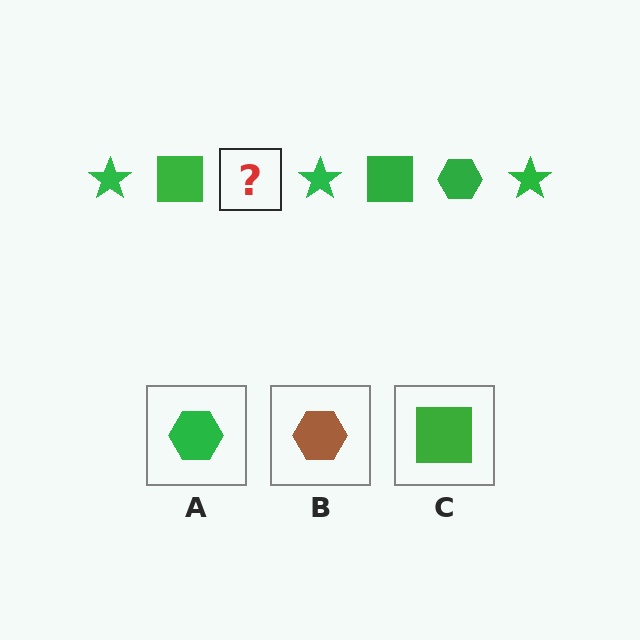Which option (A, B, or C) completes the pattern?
A.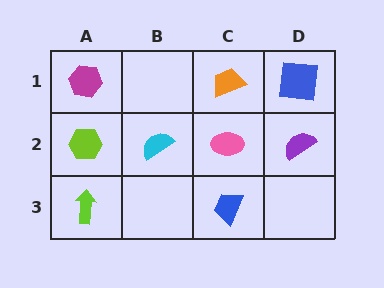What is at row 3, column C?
A blue trapezoid.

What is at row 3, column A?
A lime arrow.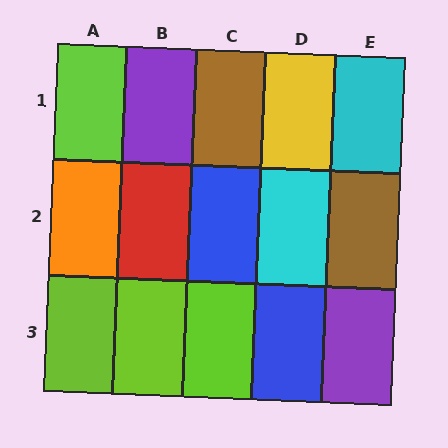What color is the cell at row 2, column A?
Orange.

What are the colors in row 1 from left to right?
Lime, purple, brown, yellow, cyan.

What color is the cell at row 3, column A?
Lime.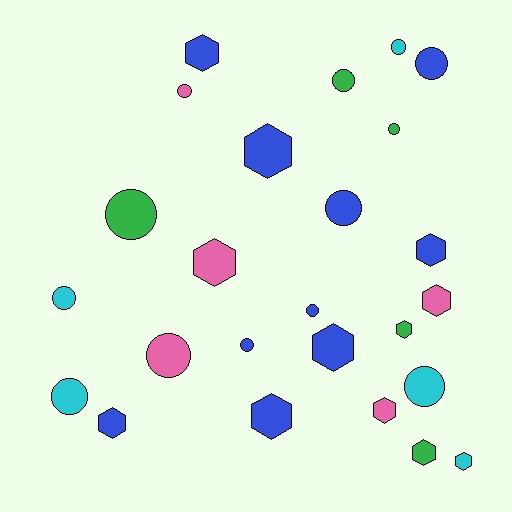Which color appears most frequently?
Blue, with 10 objects.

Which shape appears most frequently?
Circle, with 13 objects.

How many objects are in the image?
There are 25 objects.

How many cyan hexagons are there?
There is 1 cyan hexagon.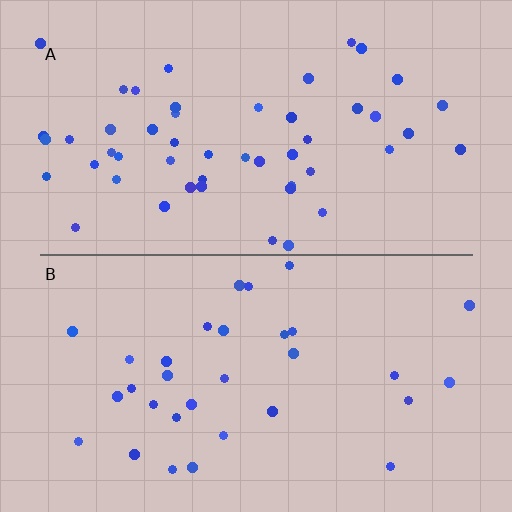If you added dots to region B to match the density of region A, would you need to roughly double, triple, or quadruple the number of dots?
Approximately double.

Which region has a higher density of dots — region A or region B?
A (the top).